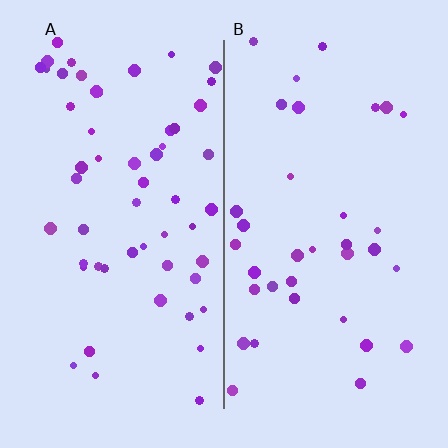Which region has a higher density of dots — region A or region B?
A (the left).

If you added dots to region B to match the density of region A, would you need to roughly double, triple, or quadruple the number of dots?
Approximately double.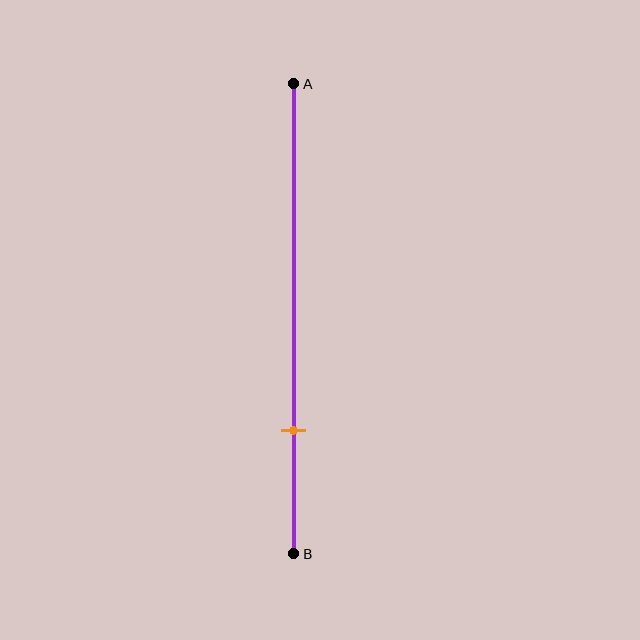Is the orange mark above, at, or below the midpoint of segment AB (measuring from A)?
The orange mark is below the midpoint of segment AB.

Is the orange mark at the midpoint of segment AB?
No, the mark is at about 75% from A, not at the 50% midpoint.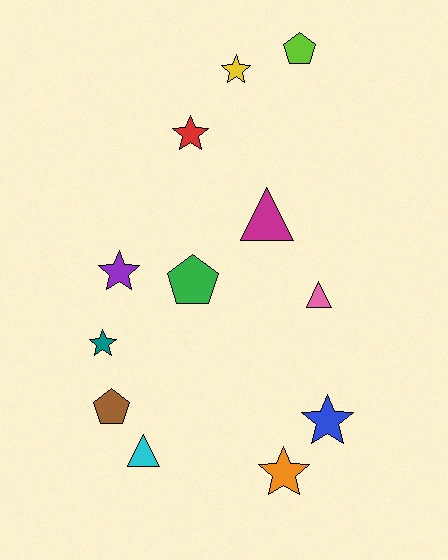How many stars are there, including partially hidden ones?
There are 6 stars.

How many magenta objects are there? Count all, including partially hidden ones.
There is 1 magenta object.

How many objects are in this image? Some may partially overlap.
There are 12 objects.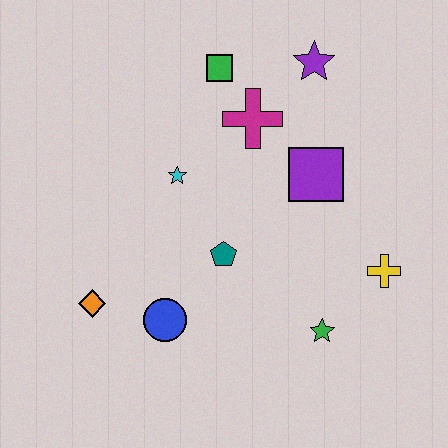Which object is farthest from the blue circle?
The purple star is farthest from the blue circle.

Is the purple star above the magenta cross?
Yes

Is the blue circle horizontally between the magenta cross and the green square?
No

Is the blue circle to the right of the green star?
No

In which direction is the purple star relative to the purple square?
The purple star is above the purple square.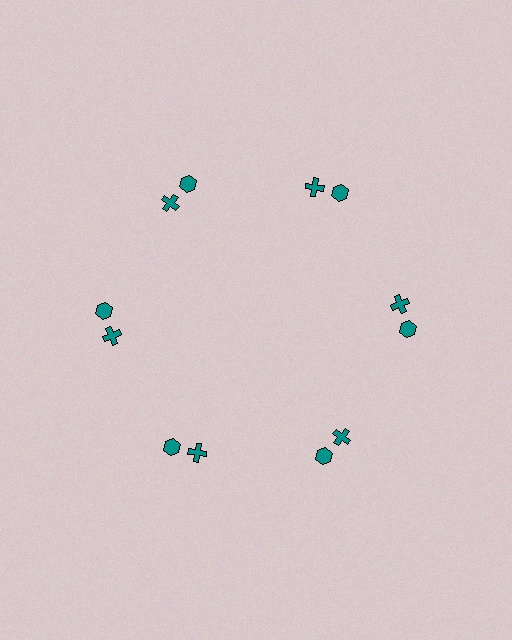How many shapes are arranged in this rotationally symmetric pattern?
There are 12 shapes, arranged in 6 groups of 2.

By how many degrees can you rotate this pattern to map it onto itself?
The pattern maps onto itself every 60 degrees of rotation.